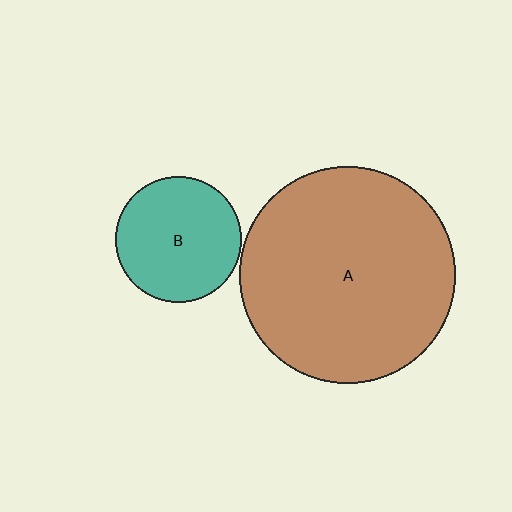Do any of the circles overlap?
No, none of the circles overlap.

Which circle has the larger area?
Circle A (brown).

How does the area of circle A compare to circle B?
Approximately 3.0 times.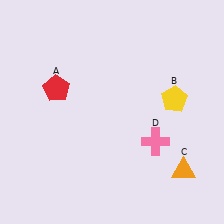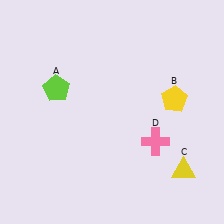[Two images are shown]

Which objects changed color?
A changed from red to lime. C changed from orange to yellow.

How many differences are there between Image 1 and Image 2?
There are 2 differences between the two images.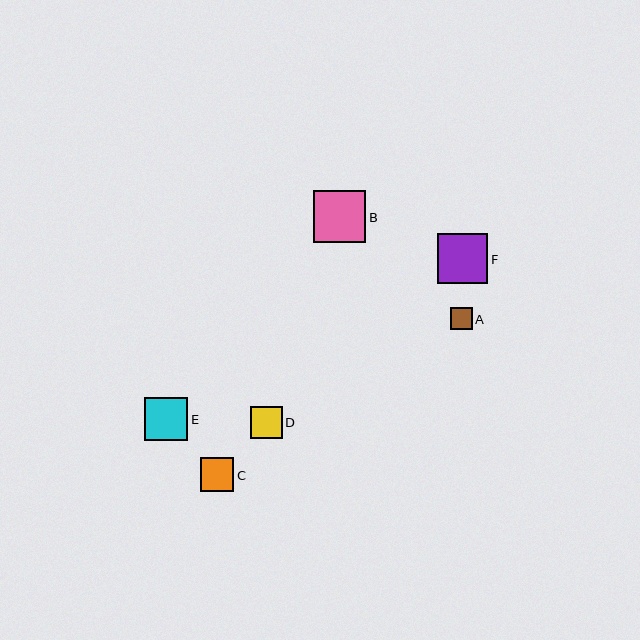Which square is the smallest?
Square A is the smallest with a size of approximately 21 pixels.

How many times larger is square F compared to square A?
Square F is approximately 2.4 times the size of square A.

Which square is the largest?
Square B is the largest with a size of approximately 52 pixels.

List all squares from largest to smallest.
From largest to smallest: B, F, E, C, D, A.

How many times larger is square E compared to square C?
Square E is approximately 1.3 times the size of square C.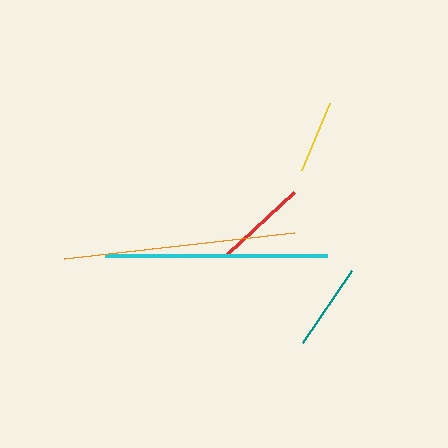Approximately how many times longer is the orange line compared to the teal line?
The orange line is approximately 2.6 times the length of the teal line.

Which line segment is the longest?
The orange line is the longest at approximately 231 pixels.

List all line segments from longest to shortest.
From longest to shortest: orange, cyan, red, teal, yellow.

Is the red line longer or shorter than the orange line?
The orange line is longer than the red line.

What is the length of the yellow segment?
The yellow segment is approximately 73 pixels long.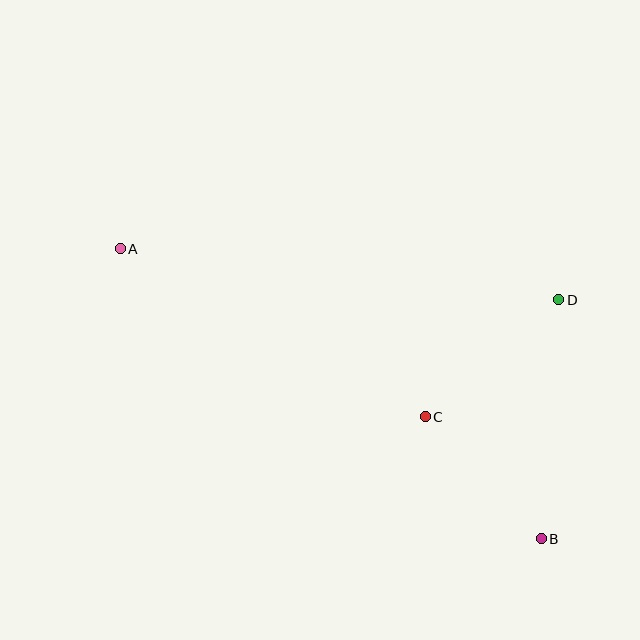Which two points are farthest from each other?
Points A and B are farthest from each other.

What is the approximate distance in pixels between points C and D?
The distance between C and D is approximately 177 pixels.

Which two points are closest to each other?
Points B and C are closest to each other.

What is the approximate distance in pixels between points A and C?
The distance between A and C is approximately 348 pixels.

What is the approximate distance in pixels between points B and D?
The distance between B and D is approximately 240 pixels.